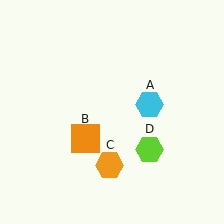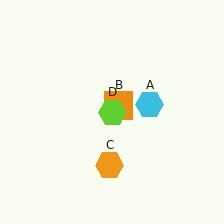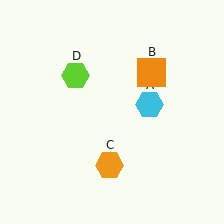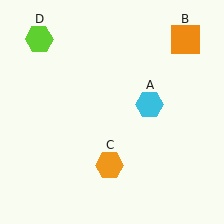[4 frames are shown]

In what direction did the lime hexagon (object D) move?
The lime hexagon (object D) moved up and to the left.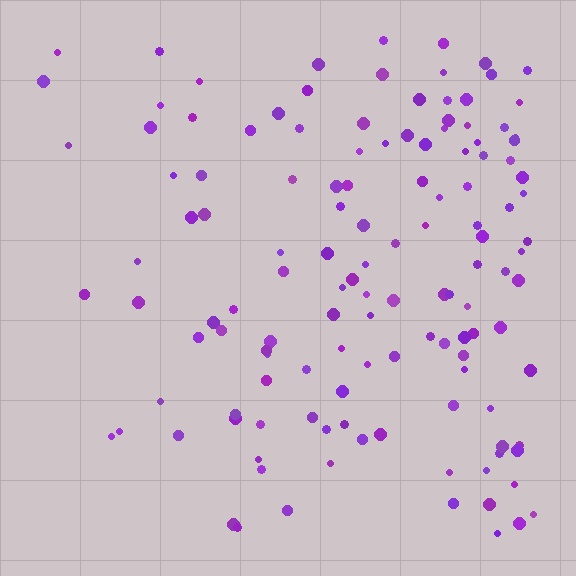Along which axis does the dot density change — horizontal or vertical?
Horizontal.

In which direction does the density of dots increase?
From left to right, with the right side densest.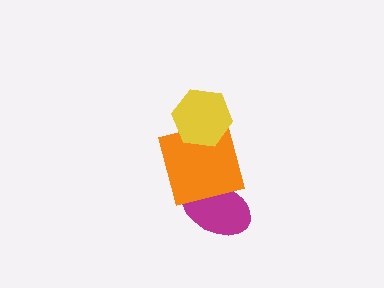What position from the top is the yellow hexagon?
The yellow hexagon is 1st from the top.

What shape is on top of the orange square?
The yellow hexagon is on top of the orange square.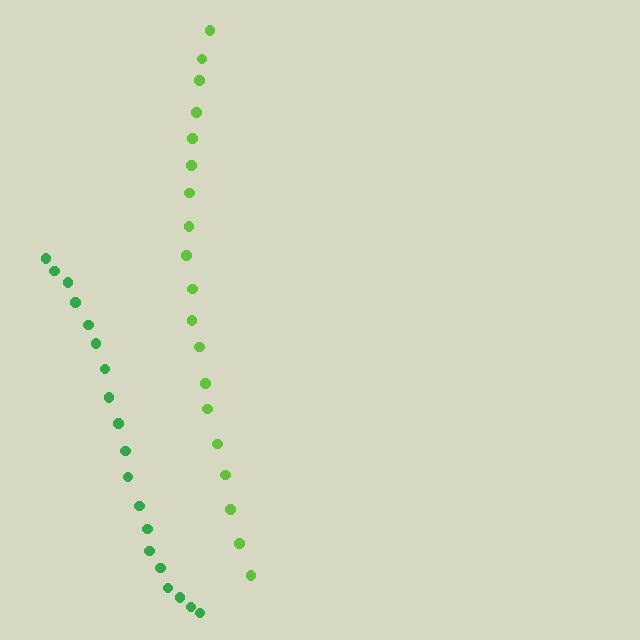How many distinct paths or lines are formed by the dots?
There are 2 distinct paths.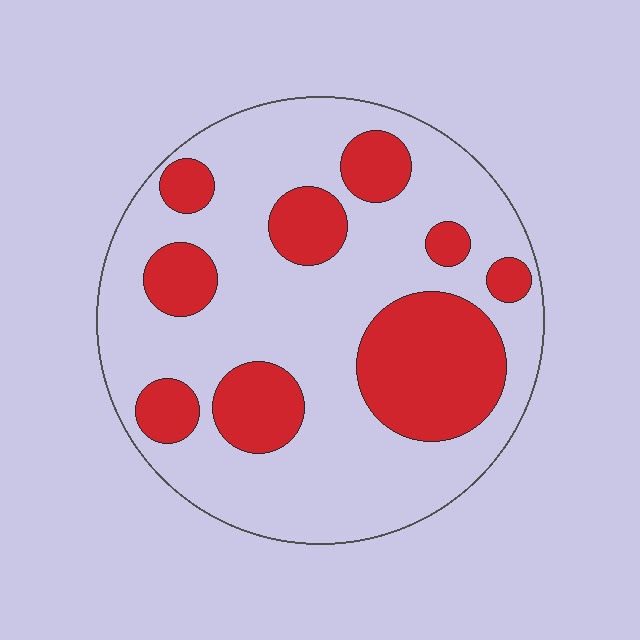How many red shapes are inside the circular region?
9.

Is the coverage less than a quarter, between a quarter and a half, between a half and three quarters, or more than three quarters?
Between a quarter and a half.